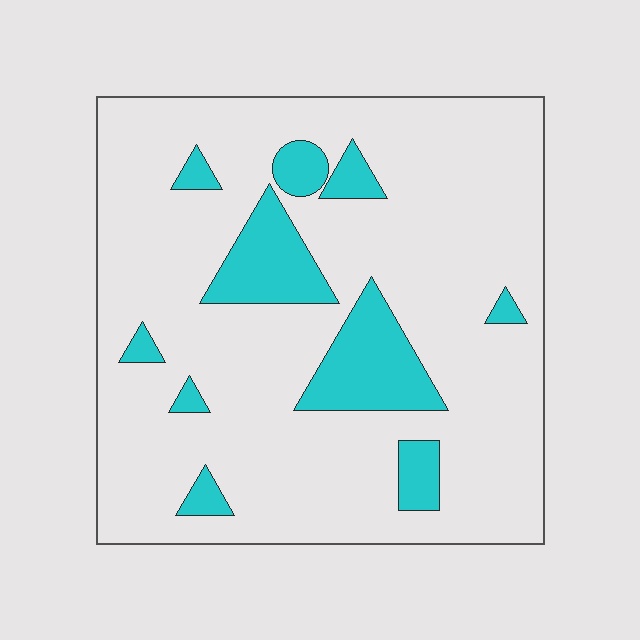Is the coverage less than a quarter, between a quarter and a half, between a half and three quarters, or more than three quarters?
Less than a quarter.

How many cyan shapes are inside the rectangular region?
10.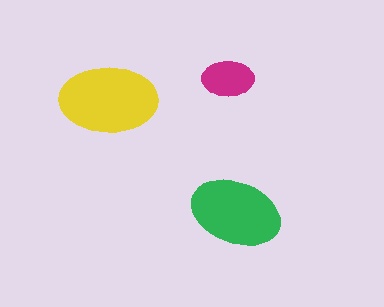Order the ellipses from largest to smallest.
the yellow one, the green one, the magenta one.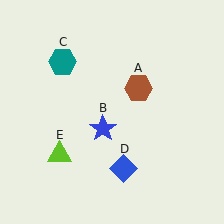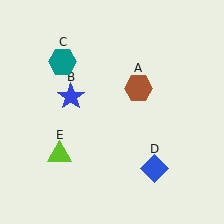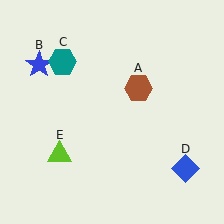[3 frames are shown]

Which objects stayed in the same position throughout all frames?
Brown hexagon (object A) and teal hexagon (object C) and lime triangle (object E) remained stationary.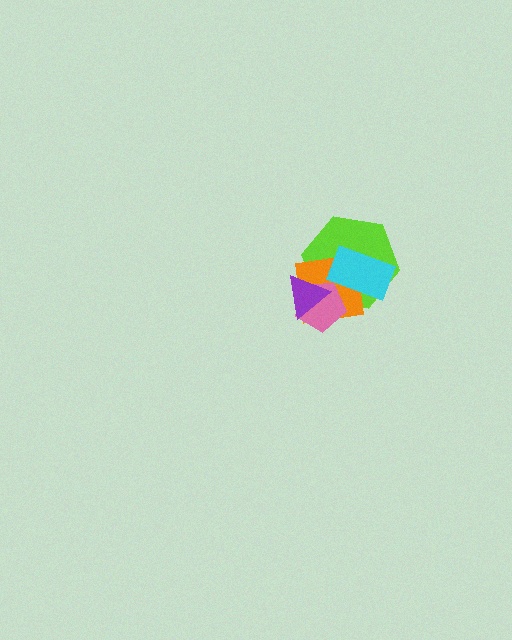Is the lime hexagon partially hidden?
Yes, it is partially covered by another shape.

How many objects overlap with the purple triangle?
3 objects overlap with the purple triangle.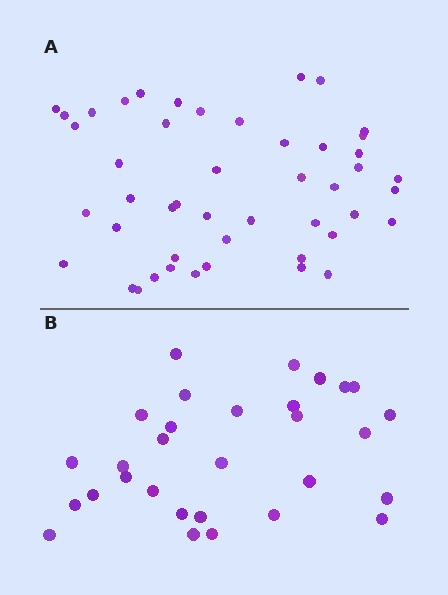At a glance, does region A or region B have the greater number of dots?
Region A (the top region) has more dots.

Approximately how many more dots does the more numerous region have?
Region A has approximately 15 more dots than region B.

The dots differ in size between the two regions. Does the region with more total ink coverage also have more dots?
No. Region B has more total ink coverage because its dots are larger, but region A actually contains more individual dots. Total area can be misleading — the number of items is what matters here.